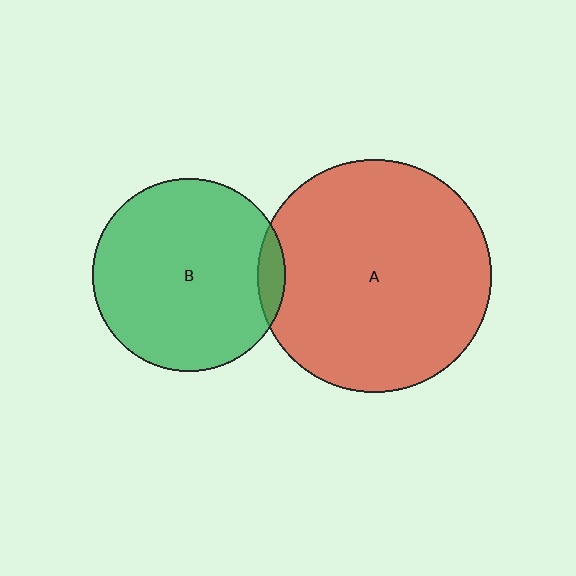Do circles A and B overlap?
Yes.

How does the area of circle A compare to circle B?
Approximately 1.5 times.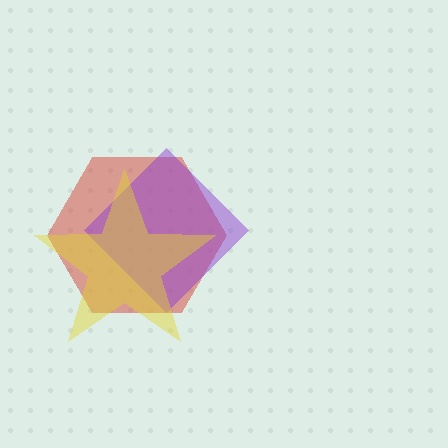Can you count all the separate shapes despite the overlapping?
Yes, there are 3 separate shapes.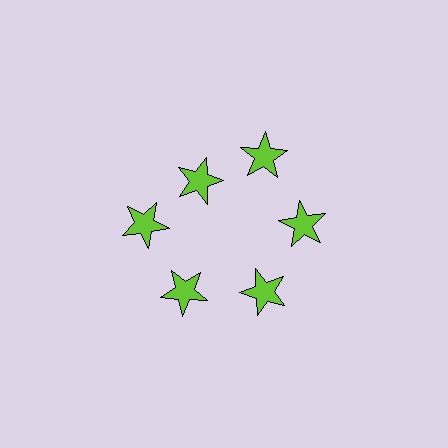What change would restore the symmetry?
The symmetry would be restored by moving it outward, back onto the ring so that all 6 stars sit at equal angles and equal distance from the center.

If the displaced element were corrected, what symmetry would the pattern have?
It would have 6-fold rotational symmetry — the pattern would map onto itself every 60 degrees.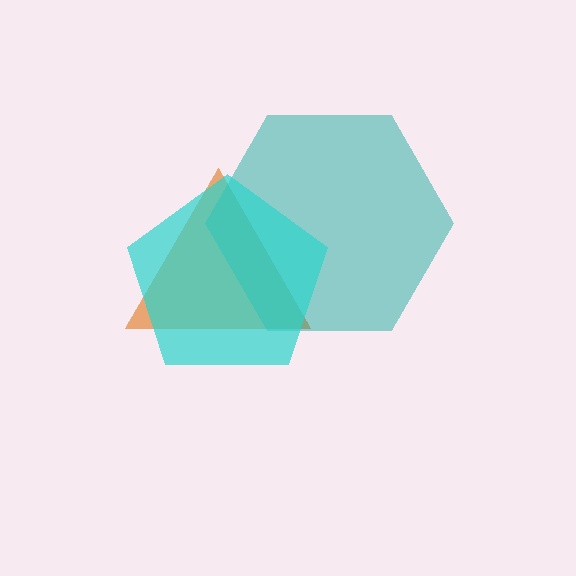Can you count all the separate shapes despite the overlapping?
Yes, there are 3 separate shapes.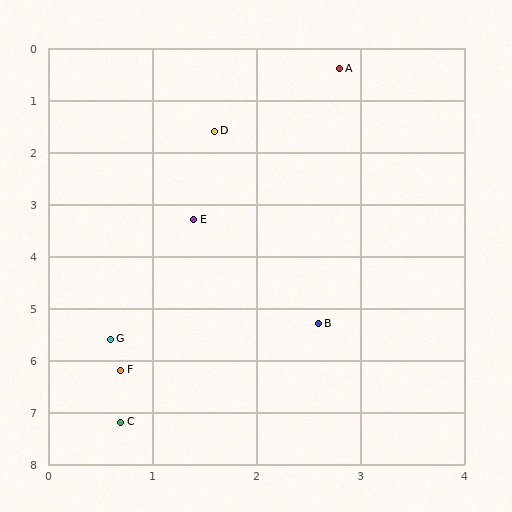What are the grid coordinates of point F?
Point F is at approximately (0.7, 6.2).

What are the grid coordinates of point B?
Point B is at approximately (2.6, 5.3).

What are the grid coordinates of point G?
Point G is at approximately (0.6, 5.6).